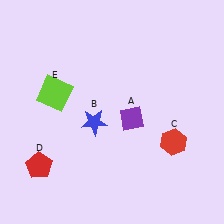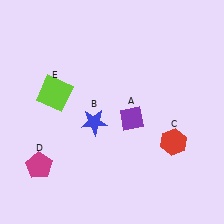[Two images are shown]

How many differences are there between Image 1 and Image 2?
There is 1 difference between the two images.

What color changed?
The pentagon (D) changed from red in Image 1 to magenta in Image 2.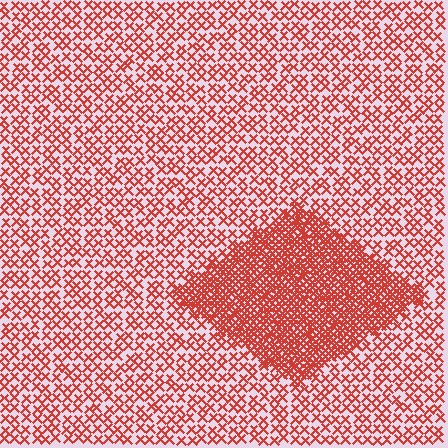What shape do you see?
I see a diamond.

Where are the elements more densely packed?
The elements are more densely packed inside the diamond boundary.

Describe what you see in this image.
The image contains small red elements arranged at two different densities. A diamond-shaped region is visible where the elements are more densely packed than the surrounding area.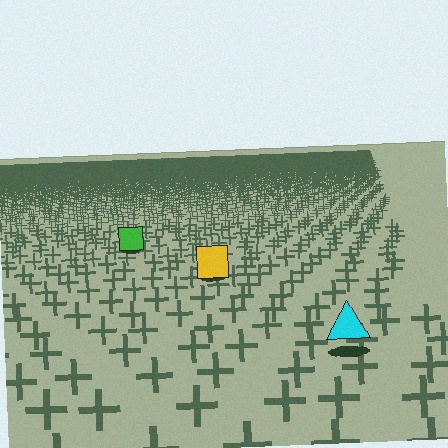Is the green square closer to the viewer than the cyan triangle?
No. The cyan triangle is closer — you can tell from the texture gradient: the ground texture is coarser near it.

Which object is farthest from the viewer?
The green square is farthest from the viewer. It appears smaller and the ground texture around it is denser.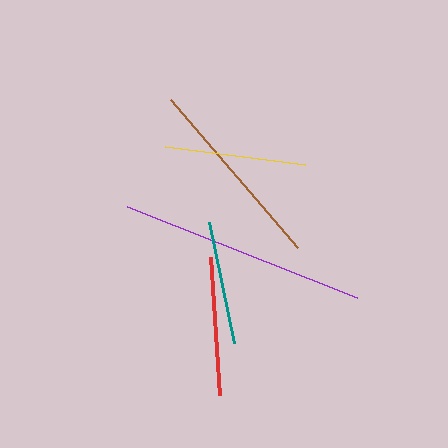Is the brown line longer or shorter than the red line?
The brown line is longer than the red line.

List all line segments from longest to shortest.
From longest to shortest: purple, brown, yellow, red, teal.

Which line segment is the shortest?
The teal line is the shortest at approximately 123 pixels.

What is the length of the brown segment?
The brown segment is approximately 195 pixels long.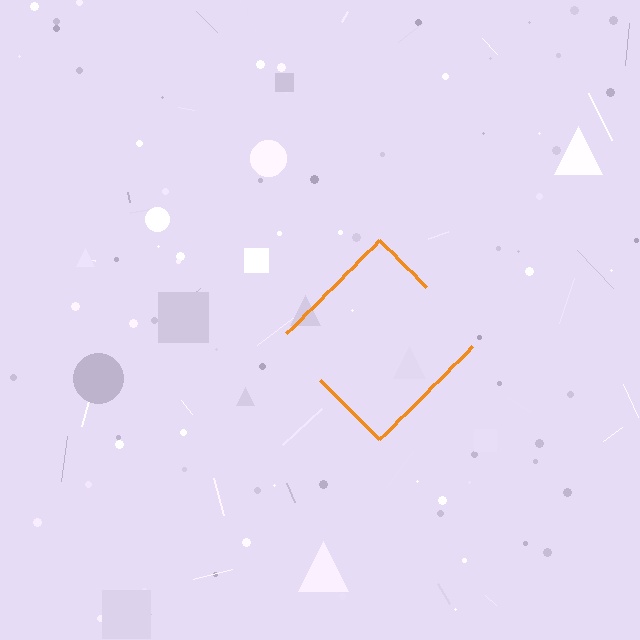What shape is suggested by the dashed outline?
The dashed outline suggests a diamond.